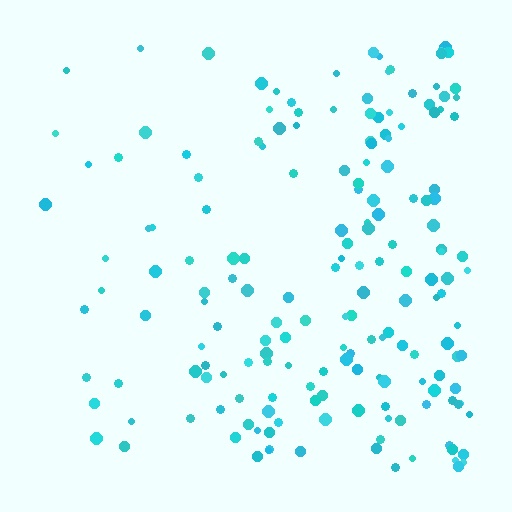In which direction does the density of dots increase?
From left to right, with the right side densest.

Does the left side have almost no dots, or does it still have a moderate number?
Still a moderate number, just noticeably fewer than the right.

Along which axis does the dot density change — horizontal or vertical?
Horizontal.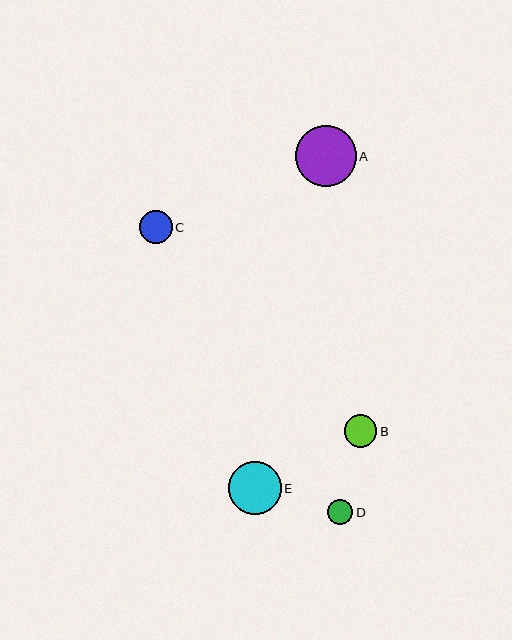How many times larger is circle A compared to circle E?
Circle A is approximately 1.1 times the size of circle E.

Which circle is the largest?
Circle A is the largest with a size of approximately 61 pixels.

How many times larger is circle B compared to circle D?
Circle B is approximately 1.3 times the size of circle D.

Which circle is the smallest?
Circle D is the smallest with a size of approximately 26 pixels.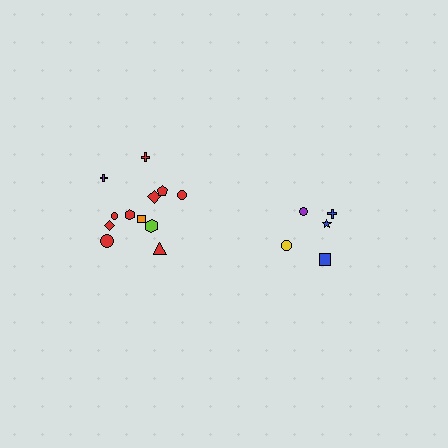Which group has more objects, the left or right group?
The left group.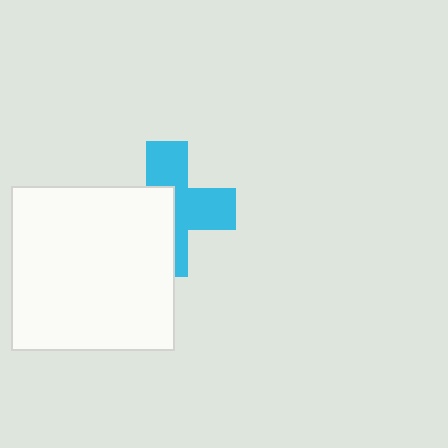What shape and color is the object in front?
The object in front is a white square.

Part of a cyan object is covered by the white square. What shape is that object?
It is a cross.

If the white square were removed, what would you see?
You would see the complete cyan cross.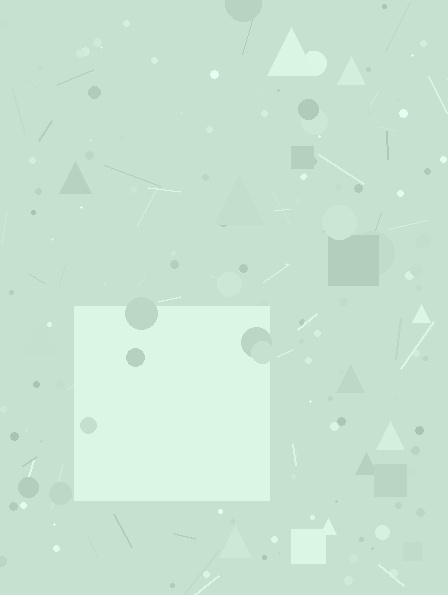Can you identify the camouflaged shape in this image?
The camouflaged shape is a square.